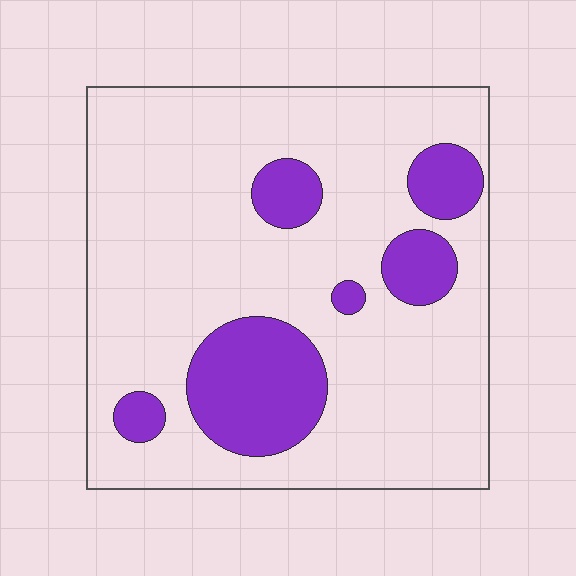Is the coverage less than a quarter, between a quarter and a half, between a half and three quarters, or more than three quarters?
Less than a quarter.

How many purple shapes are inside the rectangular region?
6.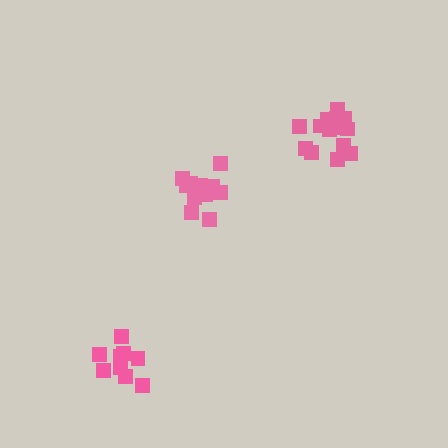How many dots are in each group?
Group 1: 9 dots, Group 2: 15 dots, Group 3: 12 dots (36 total).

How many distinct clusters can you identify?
There are 3 distinct clusters.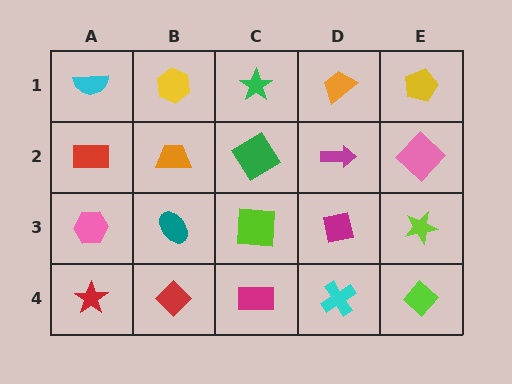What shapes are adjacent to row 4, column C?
A lime square (row 3, column C), a red diamond (row 4, column B), a cyan cross (row 4, column D).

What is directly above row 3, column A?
A red rectangle.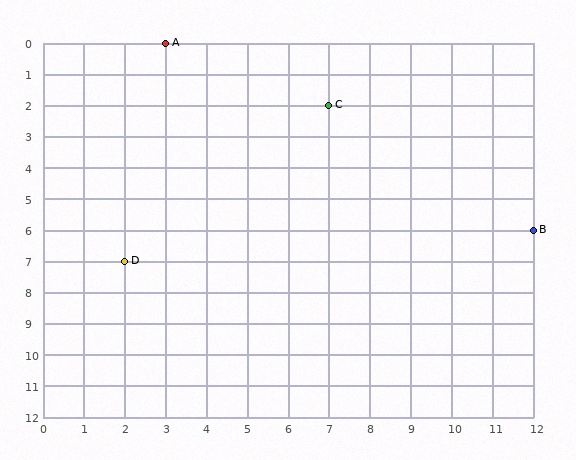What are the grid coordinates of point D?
Point D is at grid coordinates (2, 7).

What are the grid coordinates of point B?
Point B is at grid coordinates (12, 6).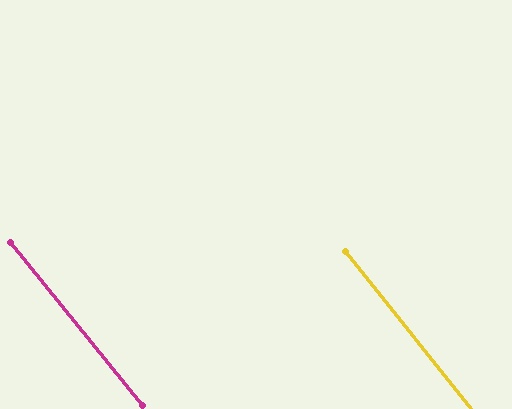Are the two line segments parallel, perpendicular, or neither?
Parallel — their directions differ by only 0.6°.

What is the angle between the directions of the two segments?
Approximately 1 degree.